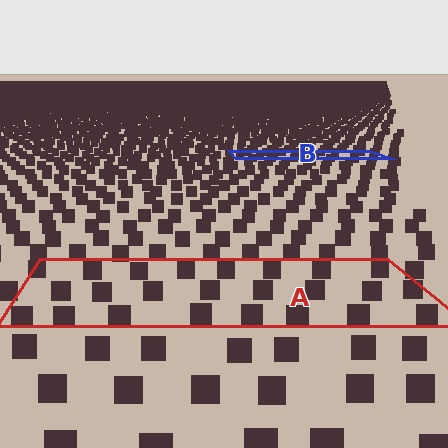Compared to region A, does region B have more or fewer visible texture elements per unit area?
Region B has more texture elements per unit area — they are packed more densely because it is farther away.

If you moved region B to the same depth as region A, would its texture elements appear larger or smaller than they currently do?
They would appear larger. At a closer depth, the same texture elements are projected at a bigger on-screen size.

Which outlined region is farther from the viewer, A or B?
Region B is farther from the viewer — the texture elements inside it appear smaller and more densely packed.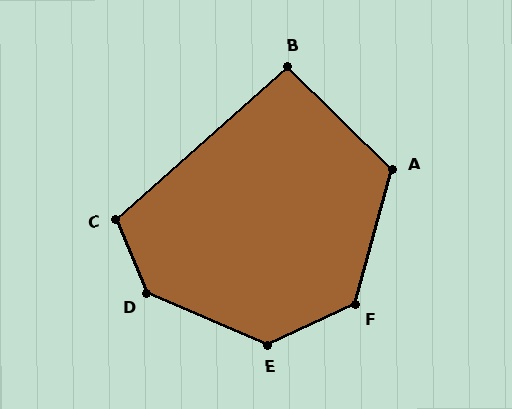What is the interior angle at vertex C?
Approximately 109 degrees (obtuse).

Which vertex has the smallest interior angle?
B, at approximately 94 degrees.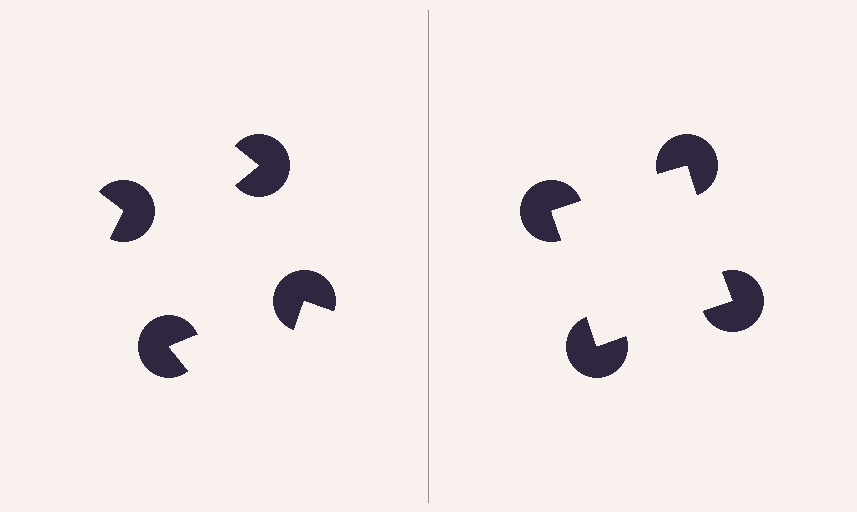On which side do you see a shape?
An illusory square appears on the right side. On the left side the wedge cuts are rotated, so no coherent shape forms.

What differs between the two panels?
The pac-man discs are positioned identically on both sides; only the wedge orientations differ. On the right they align to a square; on the left they are misaligned.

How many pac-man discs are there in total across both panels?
8 — 4 on each side.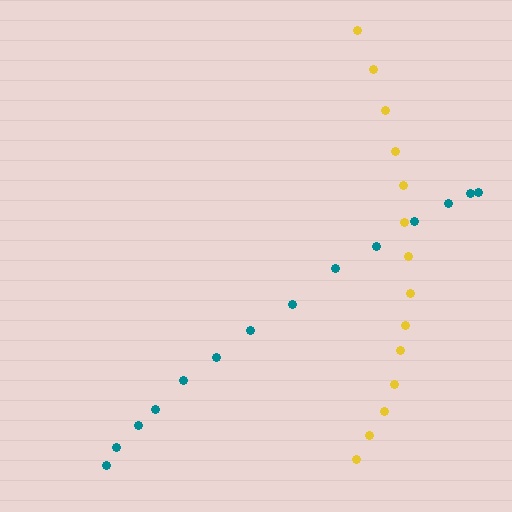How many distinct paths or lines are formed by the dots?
There are 2 distinct paths.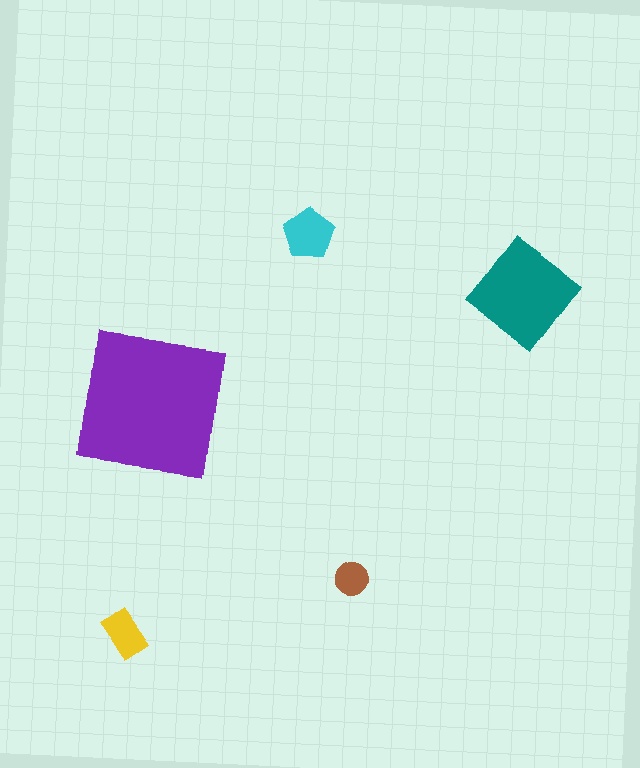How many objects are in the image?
There are 5 objects in the image.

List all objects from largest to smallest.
The purple square, the teal diamond, the cyan pentagon, the yellow rectangle, the brown circle.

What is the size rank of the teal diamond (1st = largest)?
2nd.